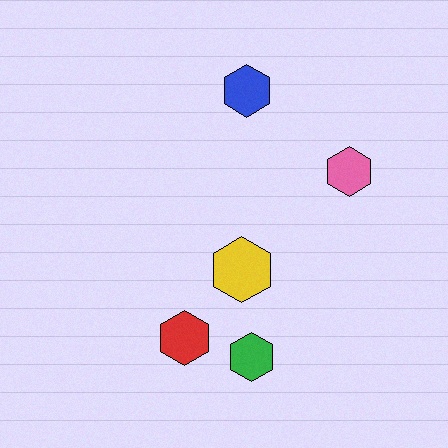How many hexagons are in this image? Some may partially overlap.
There are 5 hexagons.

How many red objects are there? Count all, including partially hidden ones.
There is 1 red object.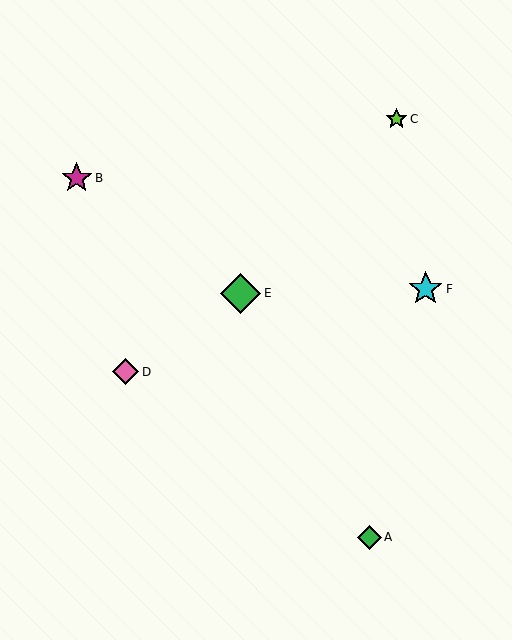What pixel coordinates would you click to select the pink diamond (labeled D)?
Click at (125, 372) to select the pink diamond D.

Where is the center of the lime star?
The center of the lime star is at (397, 119).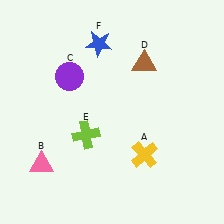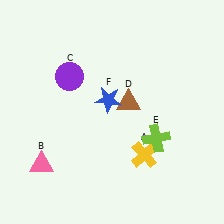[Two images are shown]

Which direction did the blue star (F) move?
The blue star (F) moved down.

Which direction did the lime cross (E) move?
The lime cross (E) moved right.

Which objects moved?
The objects that moved are: the brown triangle (D), the lime cross (E), the blue star (F).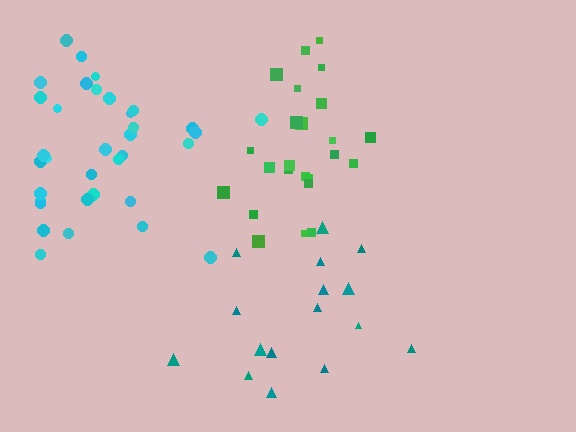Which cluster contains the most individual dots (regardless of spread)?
Cyan (35).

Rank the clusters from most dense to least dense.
cyan, green, teal.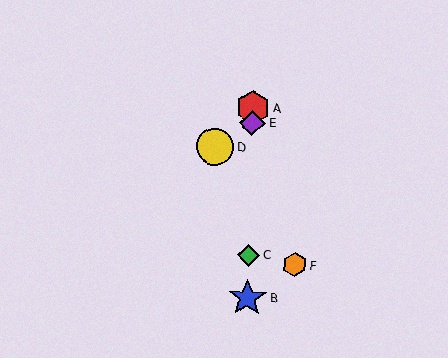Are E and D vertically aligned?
No, E is at x≈252 and D is at x≈215.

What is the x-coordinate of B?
Object B is at x≈247.